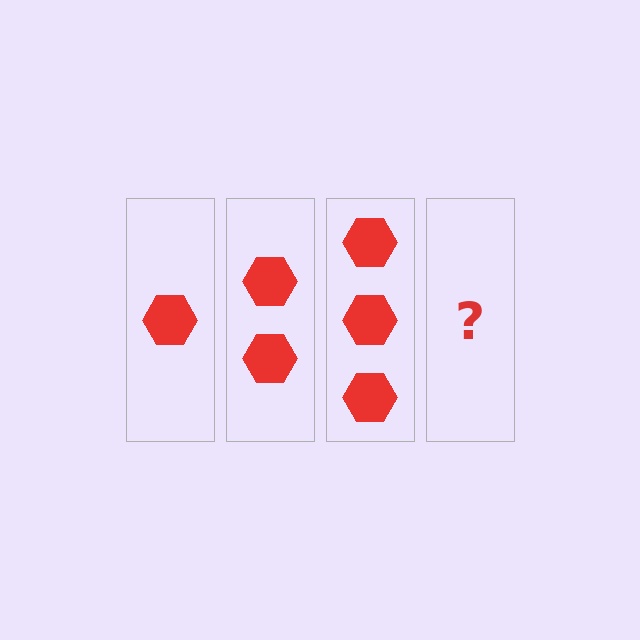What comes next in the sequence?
The next element should be 4 hexagons.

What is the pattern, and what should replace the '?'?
The pattern is that each step adds one more hexagon. The '?' should be 4 hexagons.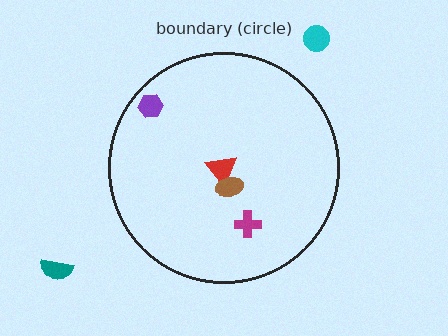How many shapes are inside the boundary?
4 inside, 2 outside.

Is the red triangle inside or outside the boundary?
Inside.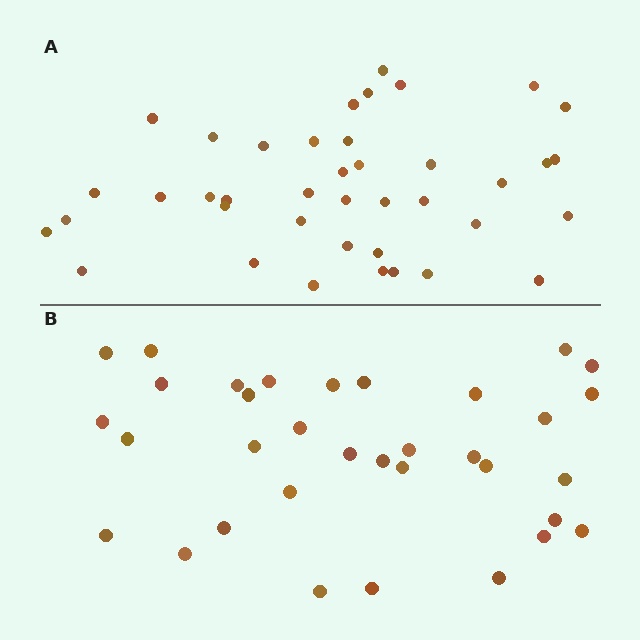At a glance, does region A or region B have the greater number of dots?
Region A (the top region) has more dots.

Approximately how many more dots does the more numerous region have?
Region A has about 6 more dots than region B.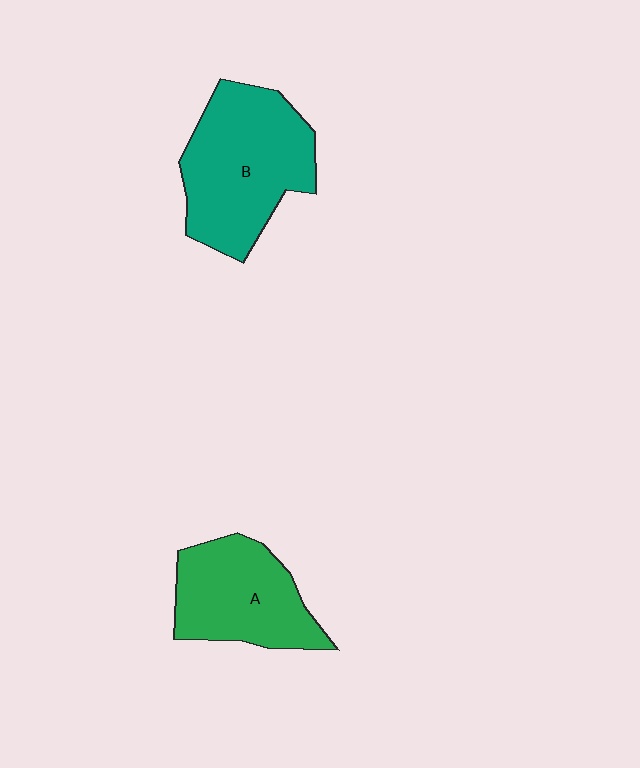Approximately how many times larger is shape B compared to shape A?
Approximately 1.3 times.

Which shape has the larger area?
Shape B (teal).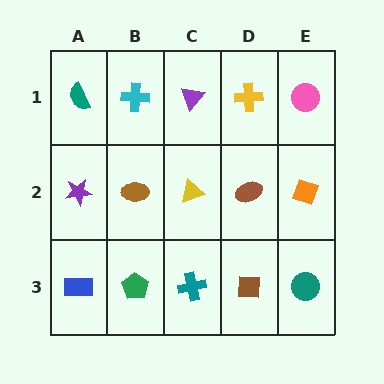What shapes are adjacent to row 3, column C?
A yellow triangle (row 2, column C), a green pentagon (row 3, column B), a brown square (row 3, column D).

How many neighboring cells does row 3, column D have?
3.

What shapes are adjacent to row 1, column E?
An orange diamond (row 2, column E), a yellow cross (row 1, column D).